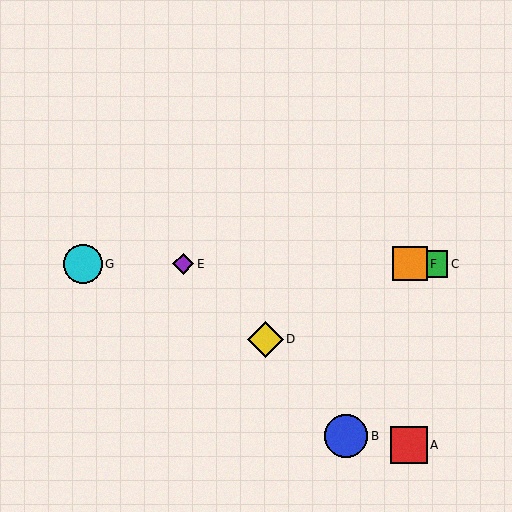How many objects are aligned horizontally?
4 objects (C, E, F, G) are aligned horizontally.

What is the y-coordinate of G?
Object G is at y≈264.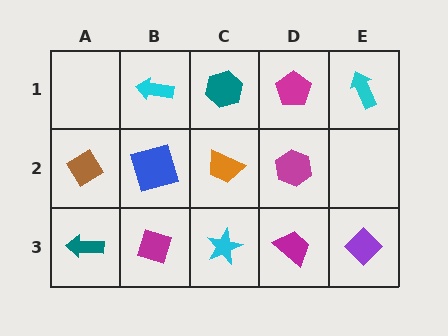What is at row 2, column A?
A brown diamond.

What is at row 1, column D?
A magenta pentagon.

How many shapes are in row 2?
4 shapes.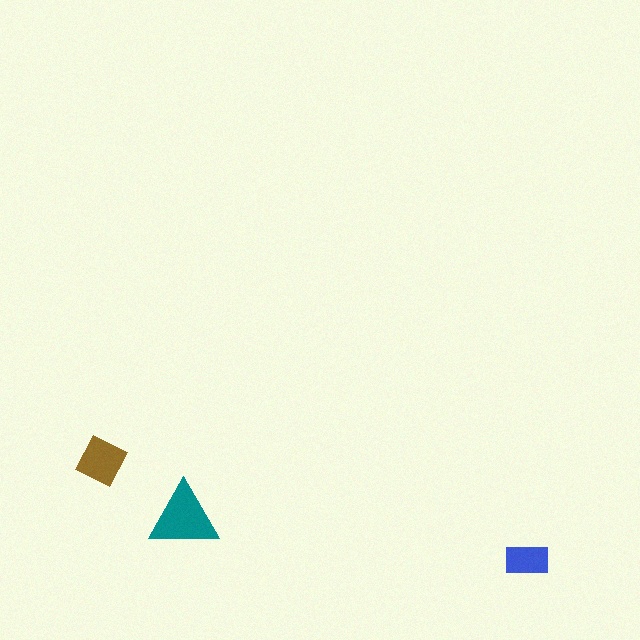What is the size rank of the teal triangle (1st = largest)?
1st.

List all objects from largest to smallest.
The teal triangle, the brown diamond, the blue rectangle.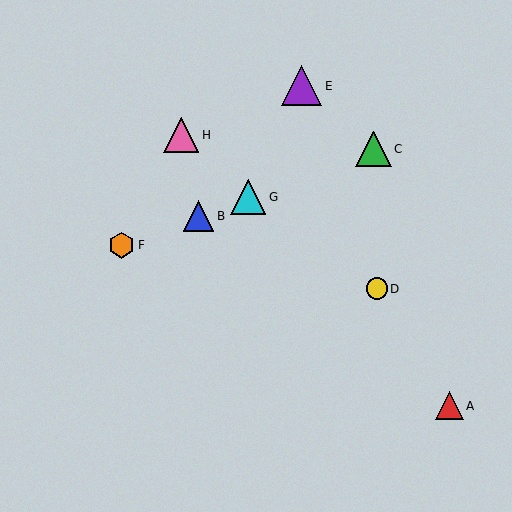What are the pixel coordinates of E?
Object E is at (302, 86).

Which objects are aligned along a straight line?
Objects B, C, F, G are aligned along a straight line.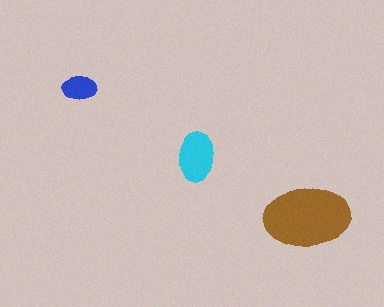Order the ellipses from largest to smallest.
the brown one, the cyan one, the blue one.